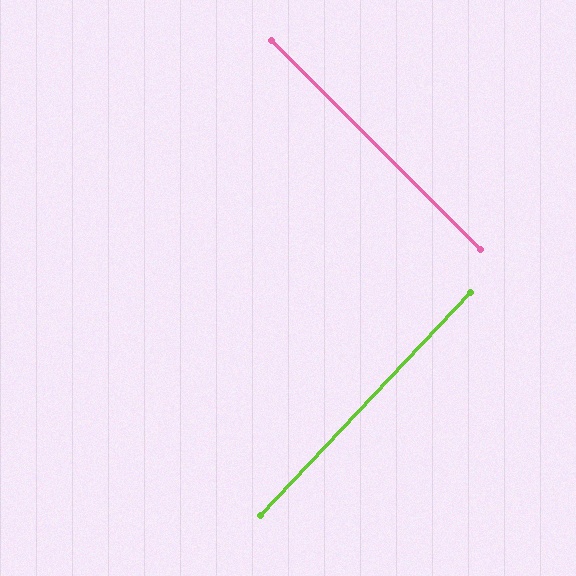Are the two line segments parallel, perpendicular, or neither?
Perpendicular — they meet at approximately 88°.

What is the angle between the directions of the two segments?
Approximately 88 degrees.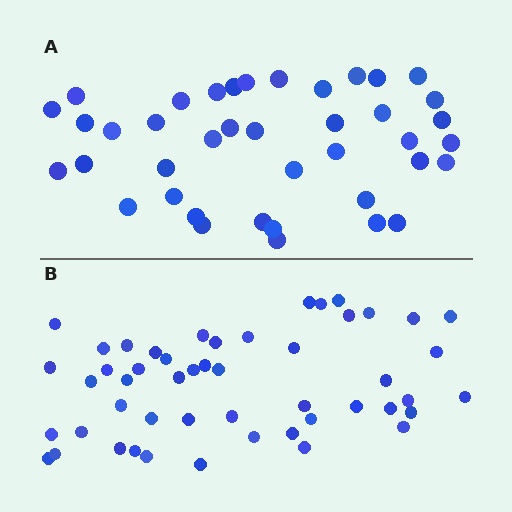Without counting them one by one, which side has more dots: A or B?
Region B (the bottom region) has more dots.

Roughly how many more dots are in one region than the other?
Region B has roughly 10 or so more dots than region A.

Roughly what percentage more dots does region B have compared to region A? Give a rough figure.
About 25% more.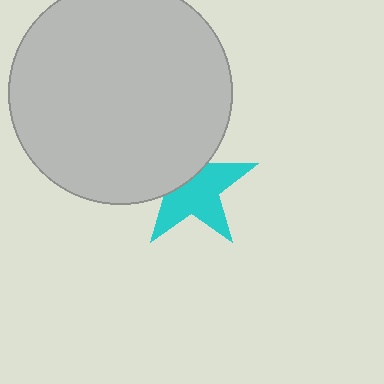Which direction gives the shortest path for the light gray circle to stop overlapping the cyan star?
Moving up gives the shortest separation.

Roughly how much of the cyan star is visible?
About half of it is visible (roughly 61%).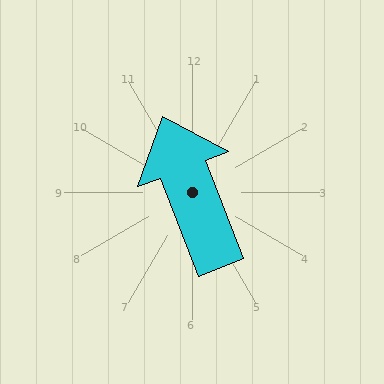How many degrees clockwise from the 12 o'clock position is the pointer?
Approximately 339 degrees.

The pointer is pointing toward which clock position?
Roughly 11 o'clock.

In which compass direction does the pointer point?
North.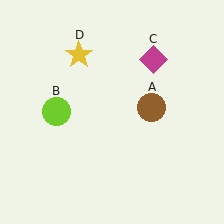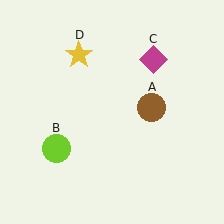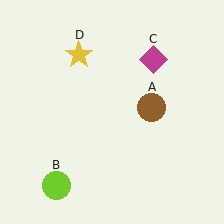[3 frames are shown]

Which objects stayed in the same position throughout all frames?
Brown circle (object A) and magenta diamond (object C) and yellow star (object D) remained stationary.